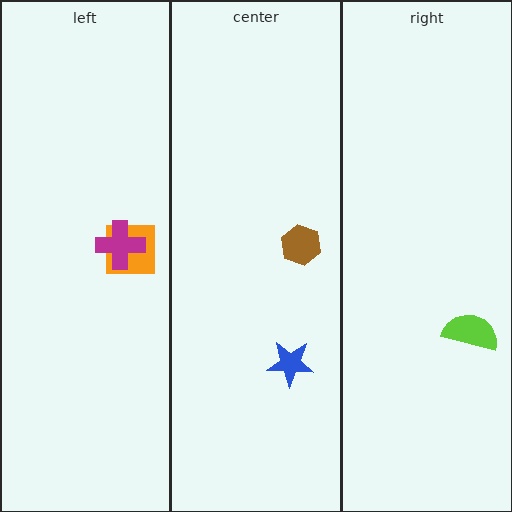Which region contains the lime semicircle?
The right region.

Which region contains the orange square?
The left region.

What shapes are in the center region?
The blue star, the brown hexagon.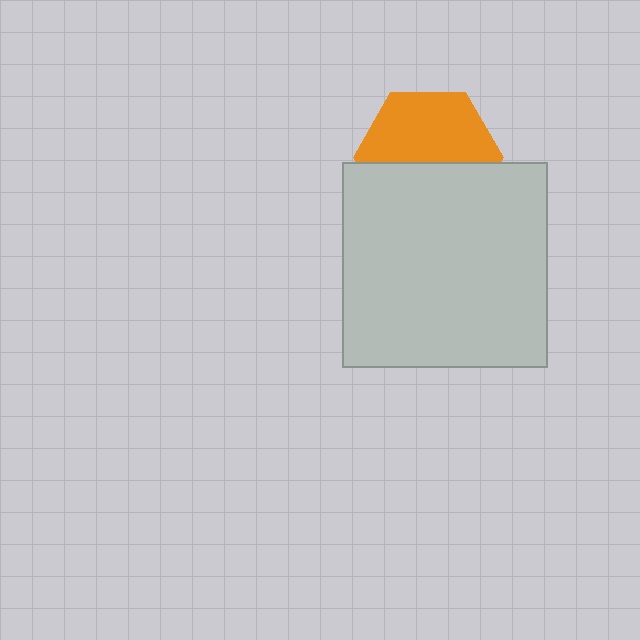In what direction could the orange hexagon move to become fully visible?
The orange hexagon could move up. That would shift it out from behind the light gray square entirely.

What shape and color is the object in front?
The object in front is a light gray square.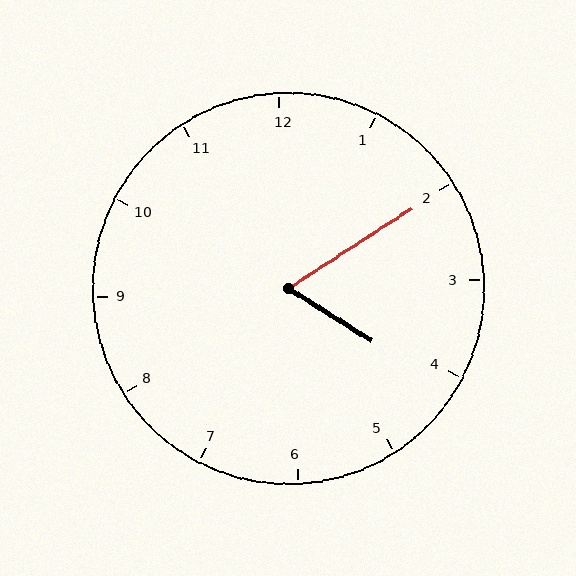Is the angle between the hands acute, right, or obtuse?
It is acute.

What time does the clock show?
4:10.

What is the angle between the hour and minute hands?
Approximately 65 degrees.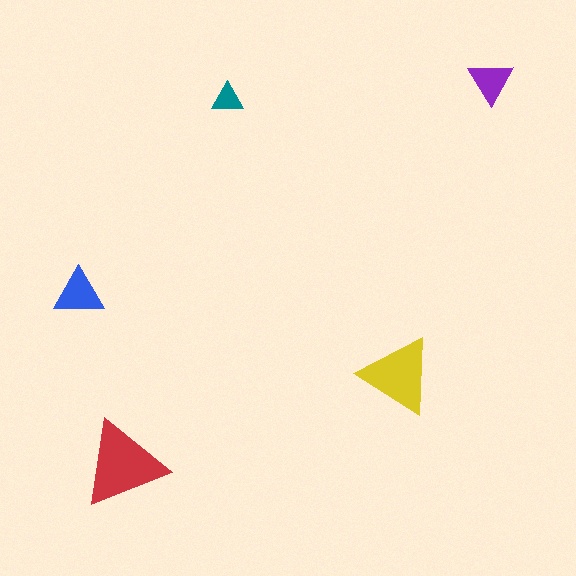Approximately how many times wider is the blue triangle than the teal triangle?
About 1.5 times wider.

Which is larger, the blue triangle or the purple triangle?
The blue one.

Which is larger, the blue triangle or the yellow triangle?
The yellow one.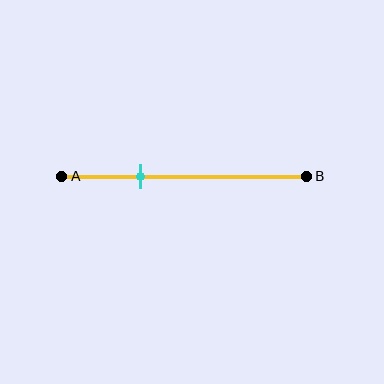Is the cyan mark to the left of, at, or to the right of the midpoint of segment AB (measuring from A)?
The cyan mark is to the left of the midpoint of segment AB.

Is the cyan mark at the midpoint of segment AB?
No, the mark is at about 30% from A, not at the 50% midpoint.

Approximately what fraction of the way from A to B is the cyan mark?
The cyan mark is approximately 30% of the way from A to B.